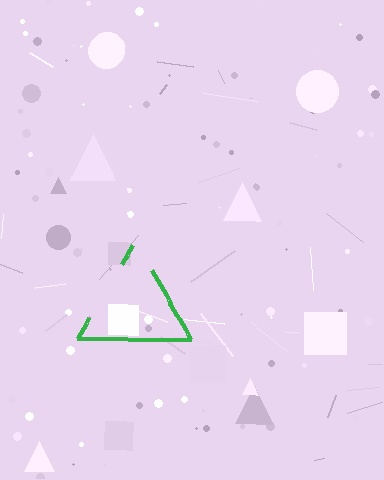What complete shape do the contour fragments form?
The contour fragments form a triangle.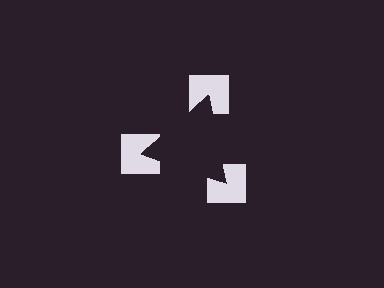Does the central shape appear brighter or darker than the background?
It typically appears slightly darker than the background, even though no actual brightness change is drawn.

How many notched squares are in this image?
There are 3 — one at each vertex of the illusory triangle.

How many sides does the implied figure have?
3 sides.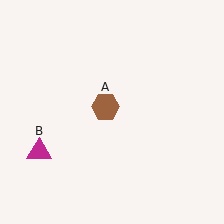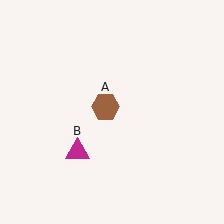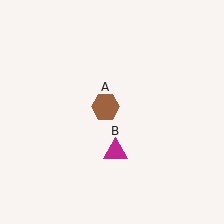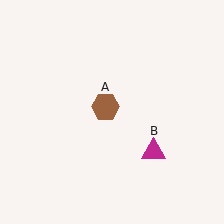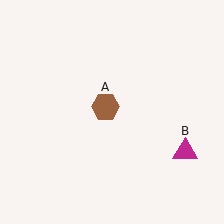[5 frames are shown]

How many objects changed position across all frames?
1 object changed position: magenta triangle (object B).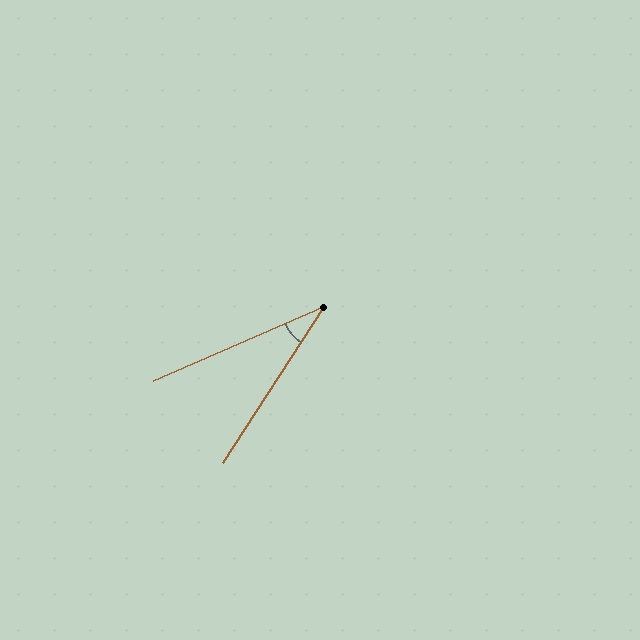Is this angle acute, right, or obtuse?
It is acute.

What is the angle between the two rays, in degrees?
Approximately 34 degrees.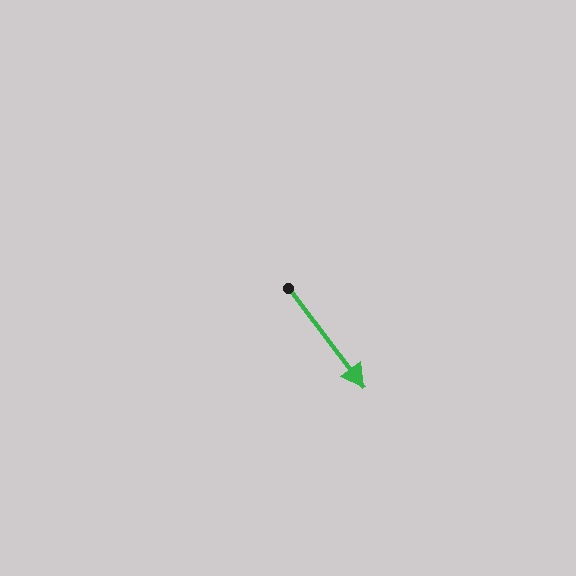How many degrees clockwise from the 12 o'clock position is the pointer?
Approximately 143 degrees.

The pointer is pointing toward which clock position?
Roughly 5 o'clock.